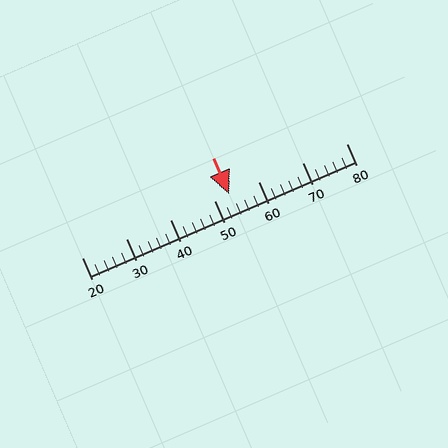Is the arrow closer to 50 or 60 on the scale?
The arrow is closer to 50.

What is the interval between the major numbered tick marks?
The major tick marks are spaced 10 units apart.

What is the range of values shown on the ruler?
The ruler shows values from 20 to 80.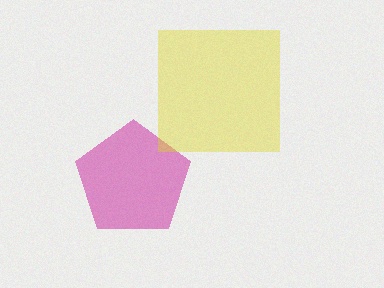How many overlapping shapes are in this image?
There are 2 overlapping shapes in the image.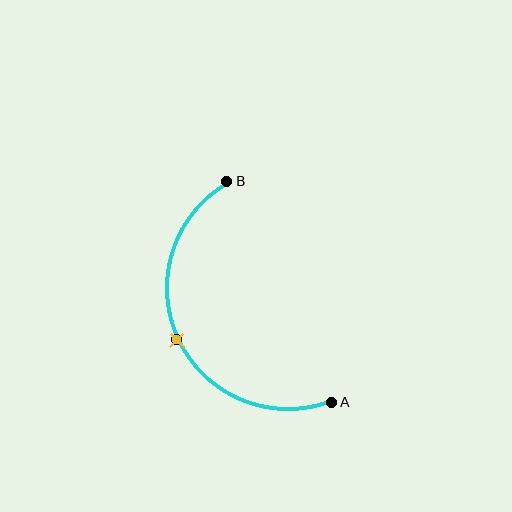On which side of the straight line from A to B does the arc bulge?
The arc bulges to the left of the straight line connecting A and B.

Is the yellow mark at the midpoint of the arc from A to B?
Yes. The yellow mark lies on the arc at equal arc-length from both A and B — it is the arc midpoint.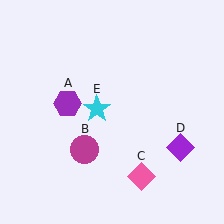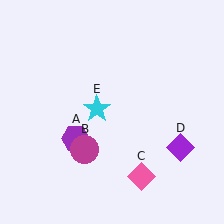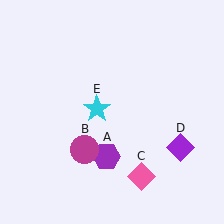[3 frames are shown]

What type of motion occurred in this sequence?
The purple hexagon (object A) rotated counterclockwise around the center of the scene.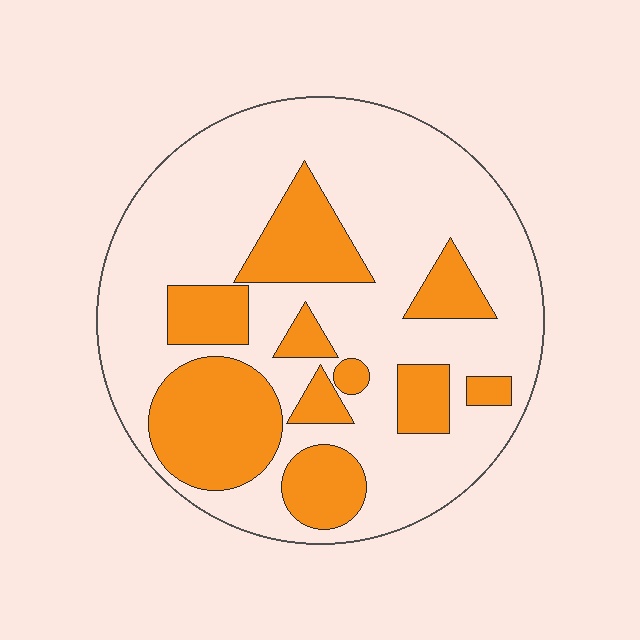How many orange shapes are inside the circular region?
10.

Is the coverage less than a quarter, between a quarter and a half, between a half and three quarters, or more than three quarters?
Between a quarter and a half.